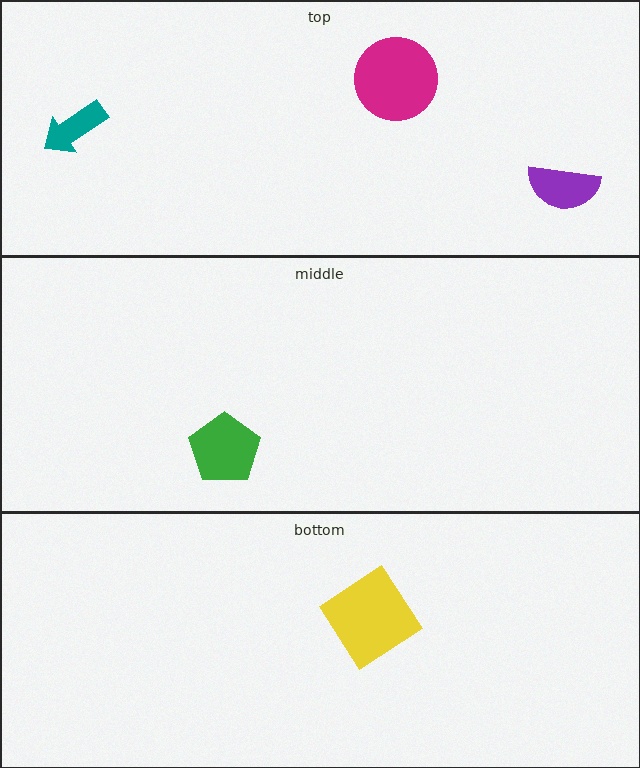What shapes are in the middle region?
The green pentagon.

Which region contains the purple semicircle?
The top region.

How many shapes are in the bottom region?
1.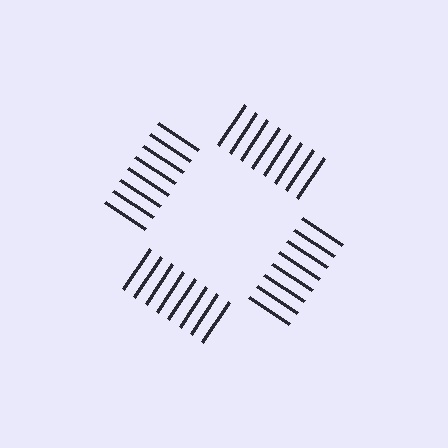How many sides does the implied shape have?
4 sides — the line-ends trace a square.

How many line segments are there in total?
32 — 8 along each of the 4 edges.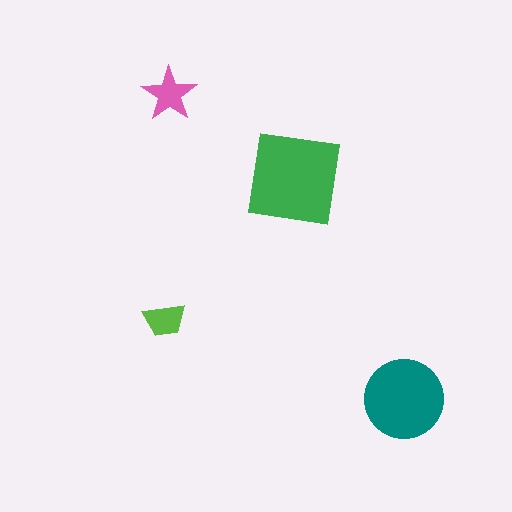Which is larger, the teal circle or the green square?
The green square.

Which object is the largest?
The green square.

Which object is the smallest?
The lime trapezoid.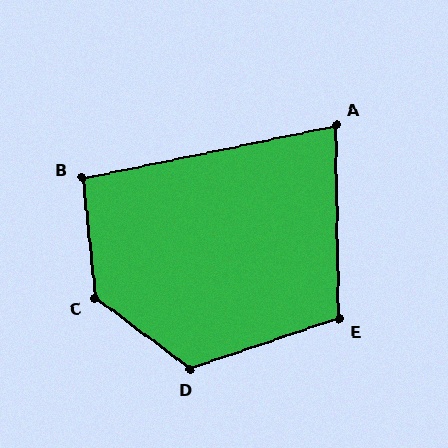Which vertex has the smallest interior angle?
A, at approximately 79 degrees.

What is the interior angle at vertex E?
Approximately 108 degrees (obtuse).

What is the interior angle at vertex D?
Approximately 125 degrees (obtuse).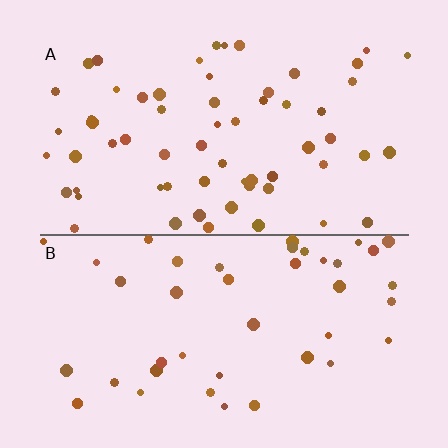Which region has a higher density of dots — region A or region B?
A (the top).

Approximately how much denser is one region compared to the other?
Approximately 1.4× — region A over region B.